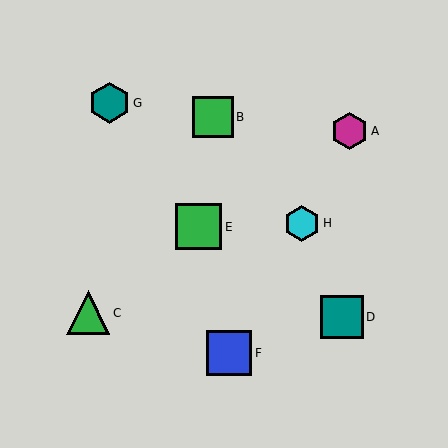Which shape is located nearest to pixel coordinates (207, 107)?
The green square (labeled B) at (213, 117) is nearest to that location.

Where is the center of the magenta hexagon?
The center of the magenta hexagon is at (349, 131).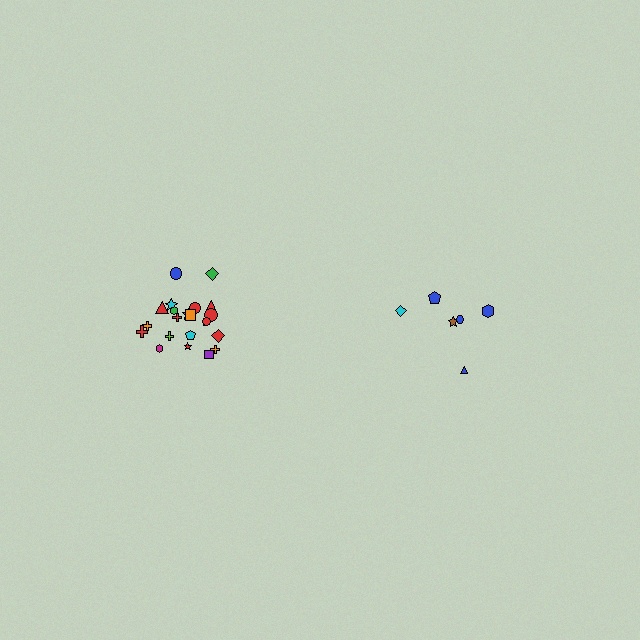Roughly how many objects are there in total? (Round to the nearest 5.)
Roughly 30 objects in total.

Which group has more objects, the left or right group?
The left group.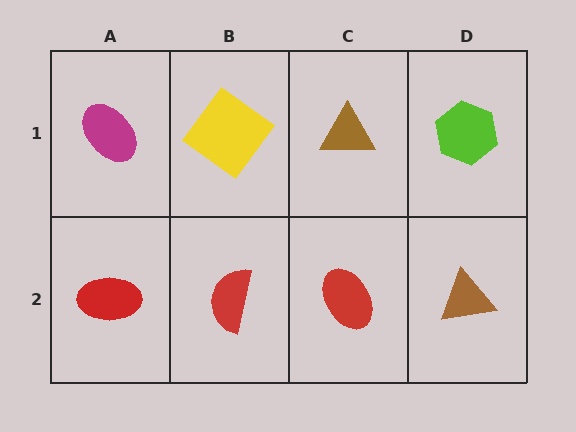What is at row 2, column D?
A brown triangle.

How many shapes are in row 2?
4 shapes.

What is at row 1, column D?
A lime hexagon.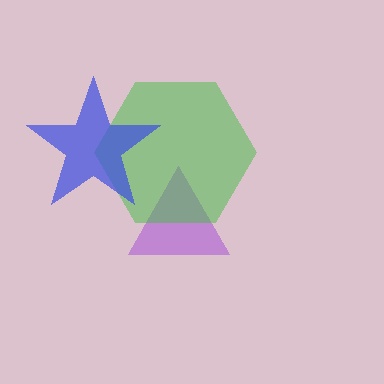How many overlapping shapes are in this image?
There are 3 overlapping shapes in the image.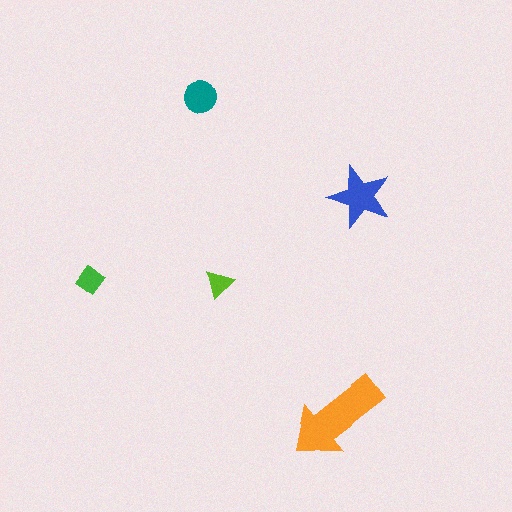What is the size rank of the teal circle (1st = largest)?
3rd.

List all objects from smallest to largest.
The lime triangle, the green diamond, the teal circle, the blue star, the orange arrow.